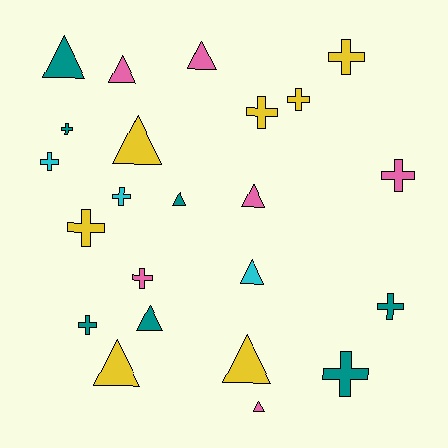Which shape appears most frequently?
Cross, with 12 objects.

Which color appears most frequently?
Teal, with 7 objects.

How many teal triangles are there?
There are 3 teal triangles.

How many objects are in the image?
There are 23 objects.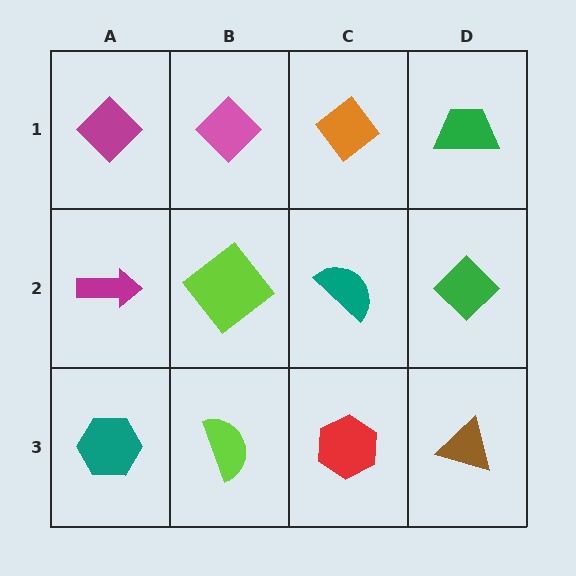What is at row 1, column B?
A pink diamond.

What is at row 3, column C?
A red hexagon.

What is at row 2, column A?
A magenta arrow.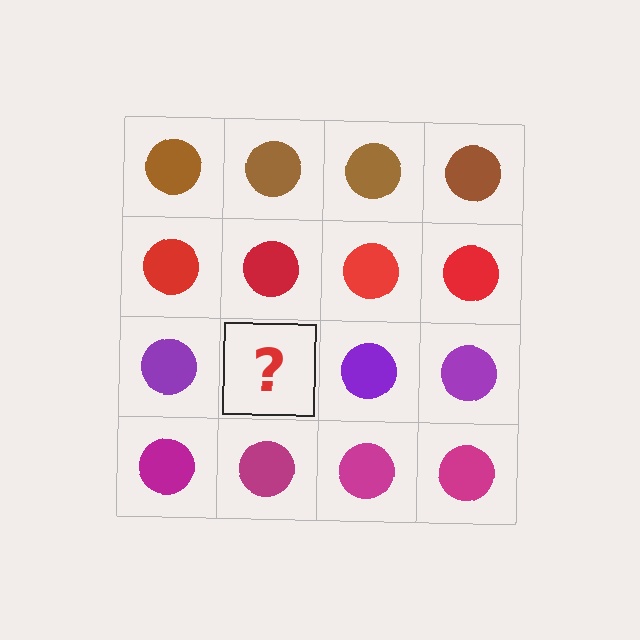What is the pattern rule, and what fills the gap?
The rule is that each row has a consistent color. The gap should be filled with a purple circle.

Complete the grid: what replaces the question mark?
The question mark should be replaced with a purple circle.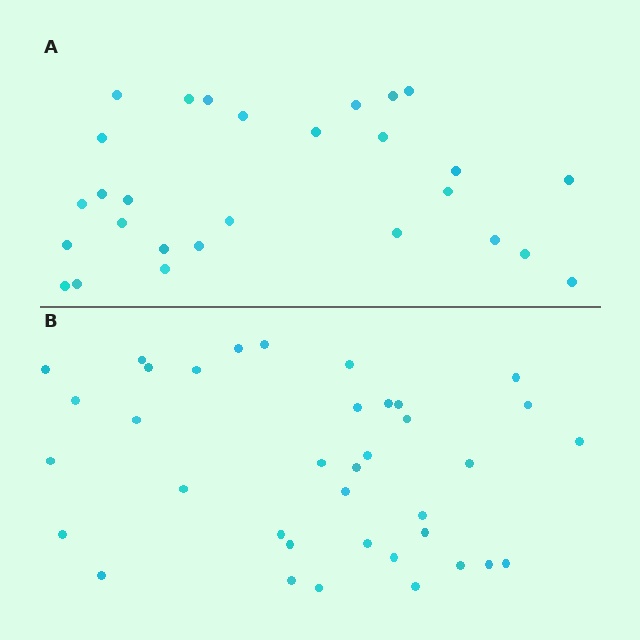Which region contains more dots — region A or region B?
Region B (the bottom region) has more dots.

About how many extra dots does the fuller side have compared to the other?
Region B has roughly 8 or so more dots than region A.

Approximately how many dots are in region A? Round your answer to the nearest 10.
About 30 dots. (The exact count is 28, which rounds to 30.)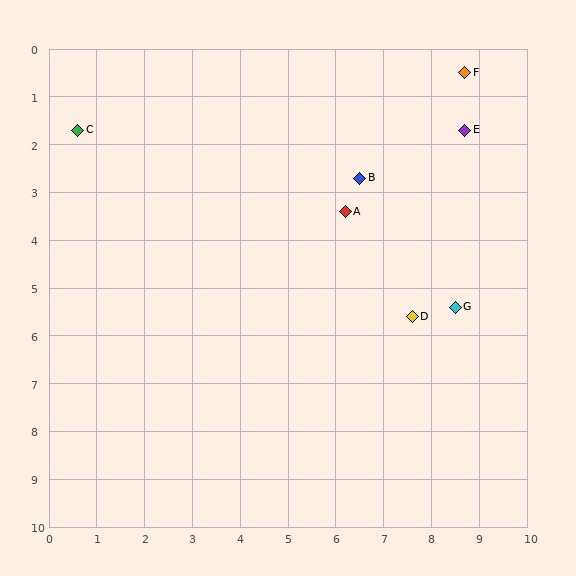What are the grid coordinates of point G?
Point G is at approximately (8.5, 5.4).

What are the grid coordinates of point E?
Point E is at approximately (8.7, 1.7).